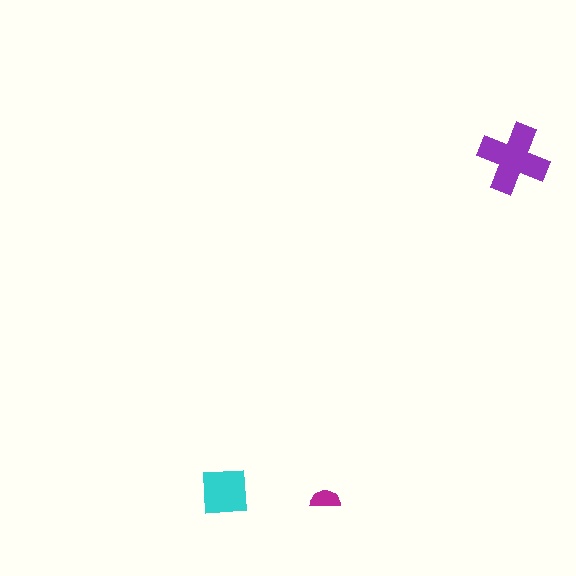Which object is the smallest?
The magenta semicircle.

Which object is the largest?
The purple cross.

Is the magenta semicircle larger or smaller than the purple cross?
Smaller.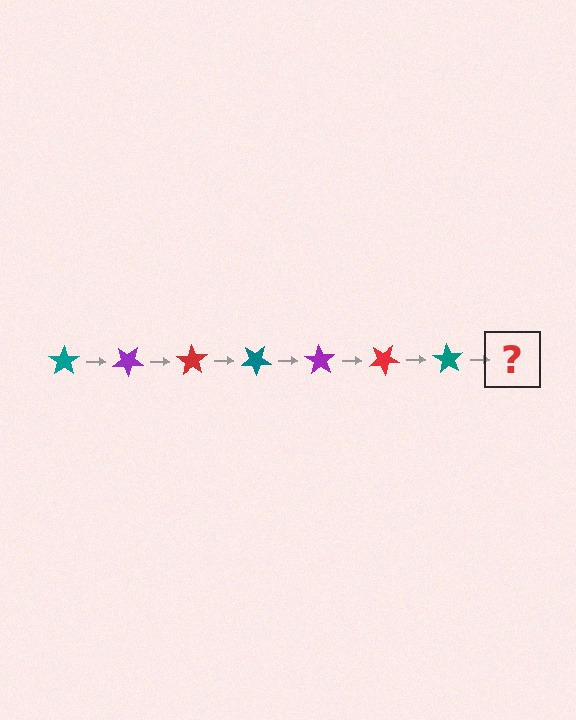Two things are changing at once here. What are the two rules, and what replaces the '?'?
The two rules are that it rotates 35 degrees each step and the color cycles through teal, purple, and red. The '?' should be a purple star, rotated 245 degrees from the start.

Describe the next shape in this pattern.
It should be a purple star, rotated 245 degrees from the start.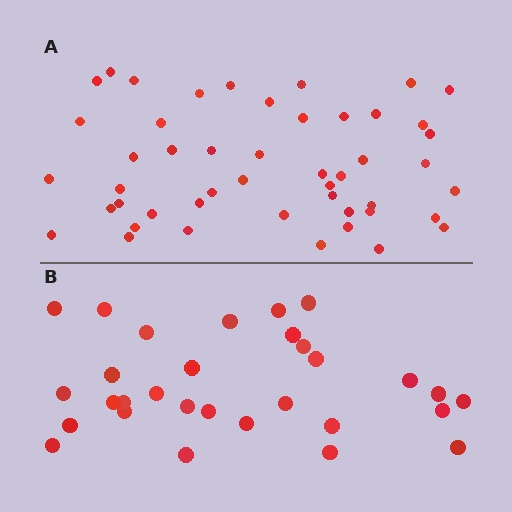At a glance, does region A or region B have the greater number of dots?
Region A (the top region) has more dots.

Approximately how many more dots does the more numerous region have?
Region A has approximately 20 more dots than region B.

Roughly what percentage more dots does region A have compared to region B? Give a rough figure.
About 60% more.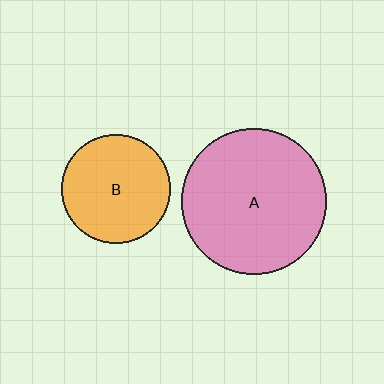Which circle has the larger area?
Circle A (pink).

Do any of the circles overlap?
No, none of the circles overlap.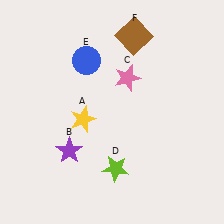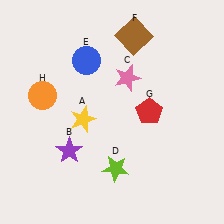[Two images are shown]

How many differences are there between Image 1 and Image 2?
There are 2 differences between the two images.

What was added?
A red pentagon (G), an orange circle (H) were added in Image 2.